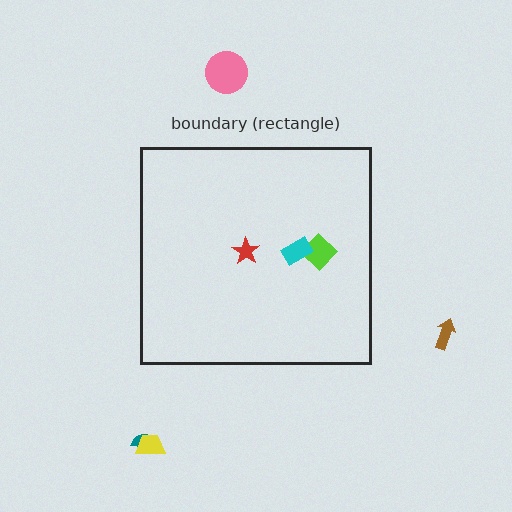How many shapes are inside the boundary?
3 inside, 4 outside.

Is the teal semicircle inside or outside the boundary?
Outside.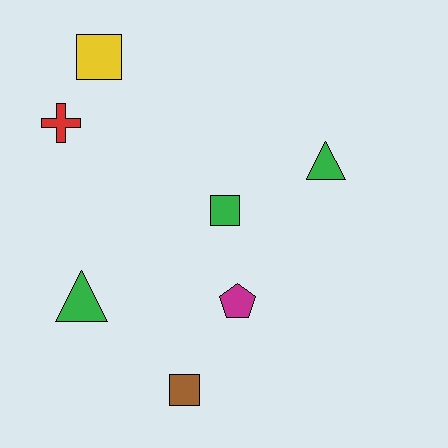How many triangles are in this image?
There are 2 triangles.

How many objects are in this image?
There are 7 objects.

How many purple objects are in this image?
There are no purple objects.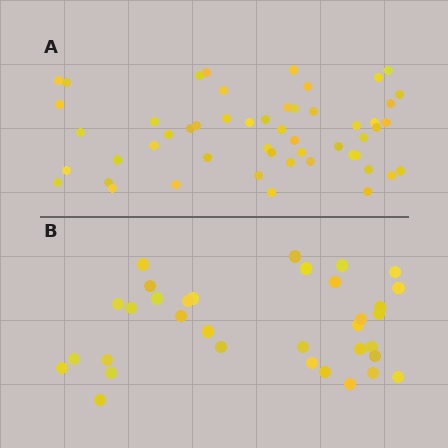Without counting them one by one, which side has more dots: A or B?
Region A (the top region) has more dots.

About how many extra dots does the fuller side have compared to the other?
Region A has approximately 20 more dots than region B.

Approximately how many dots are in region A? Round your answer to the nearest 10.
About 50 dots. (The exact count is 52, which rounds to 50.)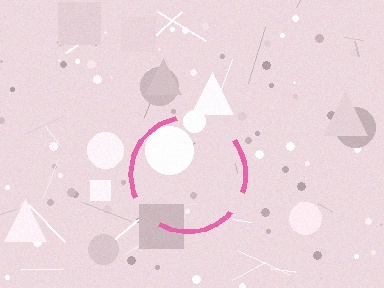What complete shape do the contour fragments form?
The contour fragments form a circle.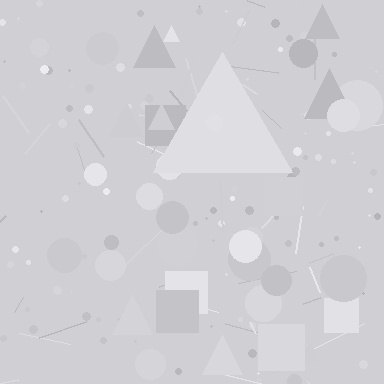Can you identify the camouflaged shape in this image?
The camouflaged shape is a triangle.